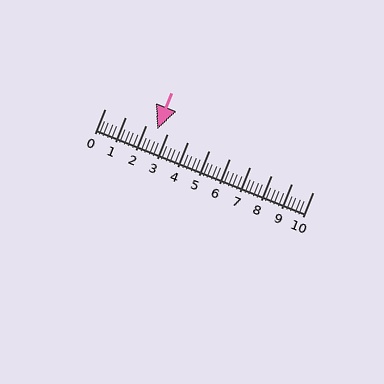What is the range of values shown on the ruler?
The ruler shows values from 0 to 10.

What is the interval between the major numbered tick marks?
The major tick marks are spaced 1 units apart.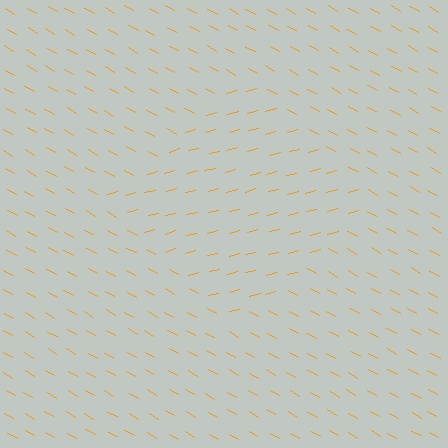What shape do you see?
I see a diamond.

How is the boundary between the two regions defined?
The boundary is defined purely by a change in line orientation (approximately 45 degrees difference). All lines are the same color and thickness.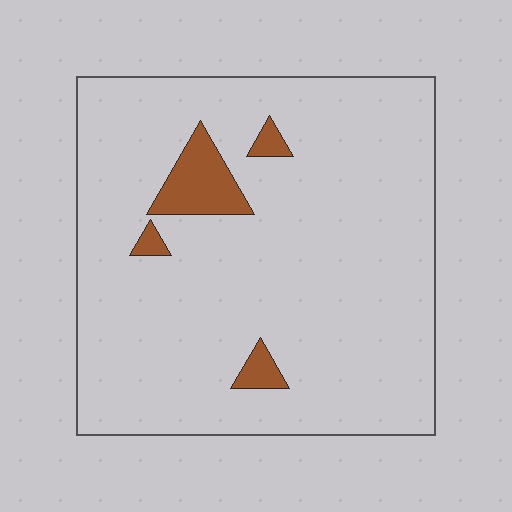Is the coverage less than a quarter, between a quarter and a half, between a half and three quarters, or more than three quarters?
Less than a quarter.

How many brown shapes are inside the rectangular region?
4.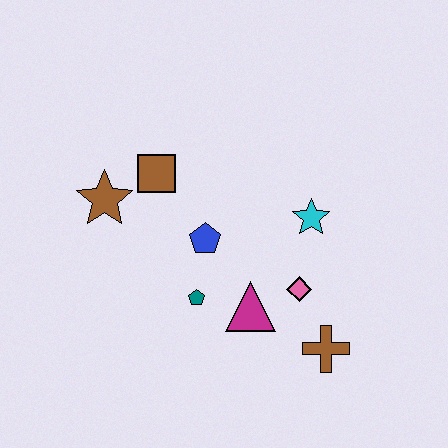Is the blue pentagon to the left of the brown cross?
Yes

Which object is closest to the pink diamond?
The magenta triangle is closest to the pink diamond.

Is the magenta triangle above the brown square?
No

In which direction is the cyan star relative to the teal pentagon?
The cyan star is to the right of the teal pentagon.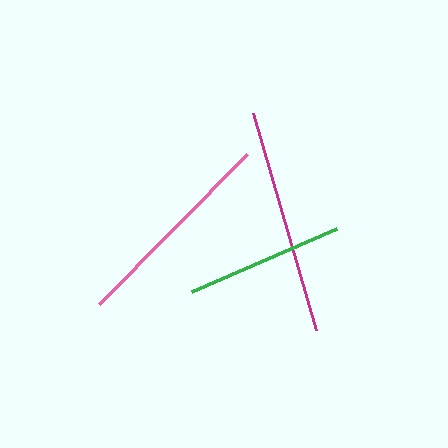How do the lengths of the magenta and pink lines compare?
The magenta and pink lines are approximately the same length.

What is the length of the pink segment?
The pink segment is approximately 211 pixels long.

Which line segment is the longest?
The magenta line is the longest at approximately 225 pixels.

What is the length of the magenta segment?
The magenta segment is approximately 225 pixels long.